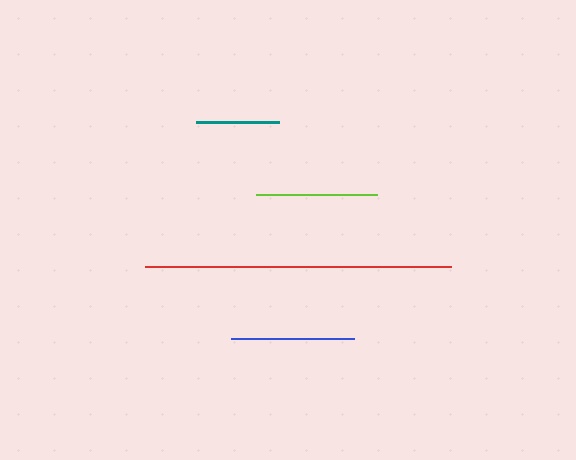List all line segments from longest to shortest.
From longest to shortest: red, blue, lime, teal.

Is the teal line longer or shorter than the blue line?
The blue line is longer than the teal line.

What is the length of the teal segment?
The teal segment is approximately 83 pixels long.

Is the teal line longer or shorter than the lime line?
The lime line is longer than the teal line.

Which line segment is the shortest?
The teal line is the shortest at approximately 83 pixels.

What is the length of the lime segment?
The lime segment is approximately 120 pixels long.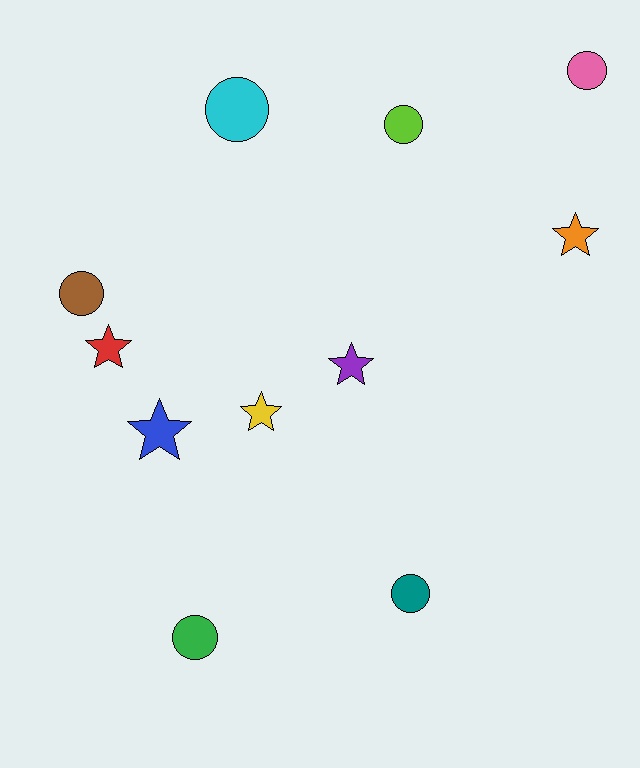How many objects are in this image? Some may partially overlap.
There are 11 objects.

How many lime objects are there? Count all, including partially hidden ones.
There is 1 lime object.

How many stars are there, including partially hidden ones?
There are 5 stars.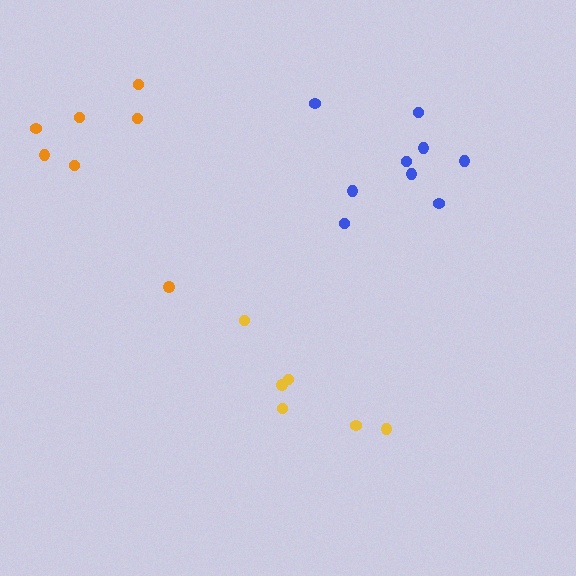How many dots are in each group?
Group 1: 9 dots, Group 2: 7 dots, Group 3: 6 dots (22 total).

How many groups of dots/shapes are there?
There are 3 groups.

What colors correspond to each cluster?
The clusters are colored: blue, orange, yellow.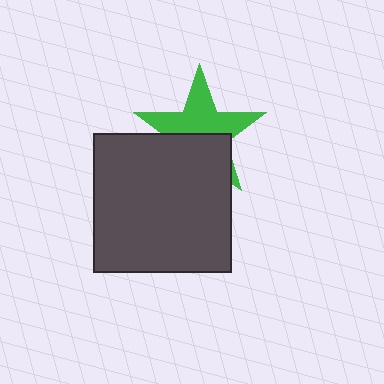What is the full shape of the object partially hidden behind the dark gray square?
The partially hidden object is a green star.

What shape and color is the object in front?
The object in front is a dark gray square.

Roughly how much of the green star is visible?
About half of it is visible (roughly 56%).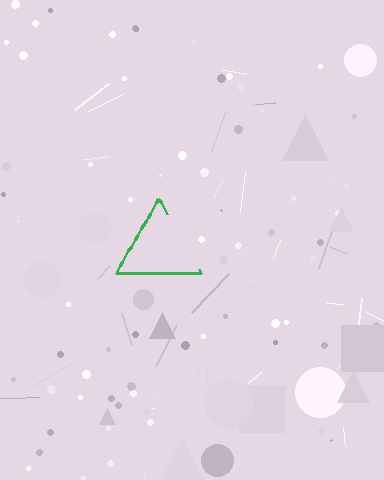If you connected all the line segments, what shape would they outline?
They would outline a triangle.